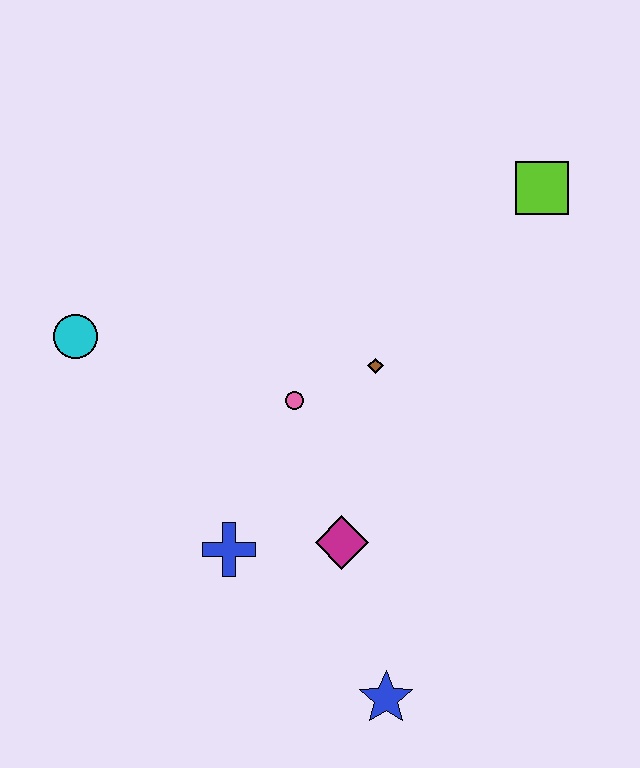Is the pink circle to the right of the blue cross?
Yes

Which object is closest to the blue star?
The magenta diamond is closest to the blue star.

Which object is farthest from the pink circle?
The lime square is farthest from the pink circle.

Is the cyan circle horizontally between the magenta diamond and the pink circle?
No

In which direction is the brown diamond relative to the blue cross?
The brown diamond is above the blue cross.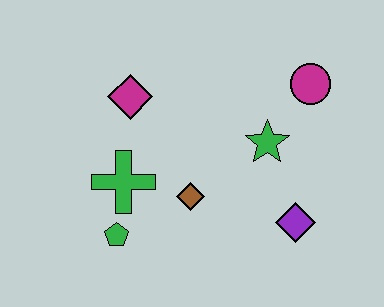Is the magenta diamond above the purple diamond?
Yes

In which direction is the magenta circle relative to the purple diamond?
The magenta circle is above the purple diamond.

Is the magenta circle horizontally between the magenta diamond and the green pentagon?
No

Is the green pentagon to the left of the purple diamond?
Yes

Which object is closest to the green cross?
The green pentagon is closest to the green cross.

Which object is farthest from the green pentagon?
The magenta circle is farthest from the green pentagon.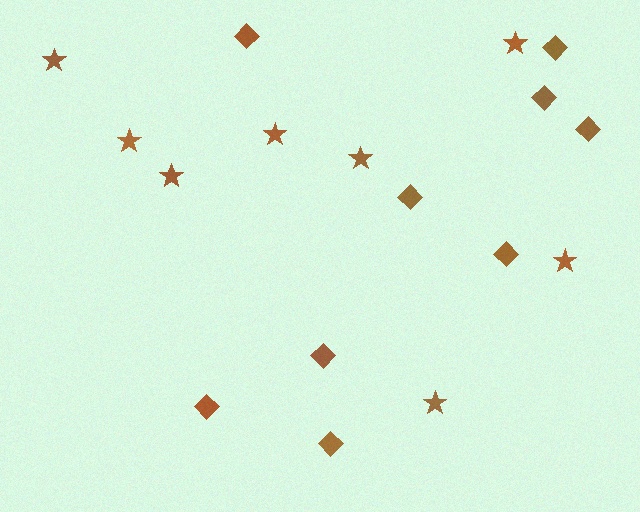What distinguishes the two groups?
There are 2 groups: one group of stars (8) and one group of diamonds (9).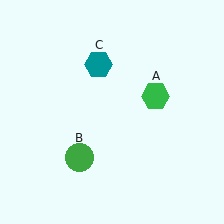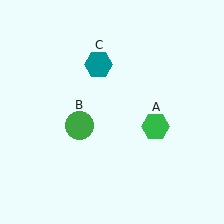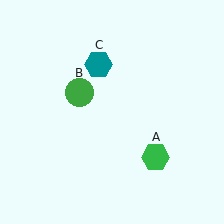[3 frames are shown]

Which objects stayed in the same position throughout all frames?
Teal hexagon (object C) remained stationary.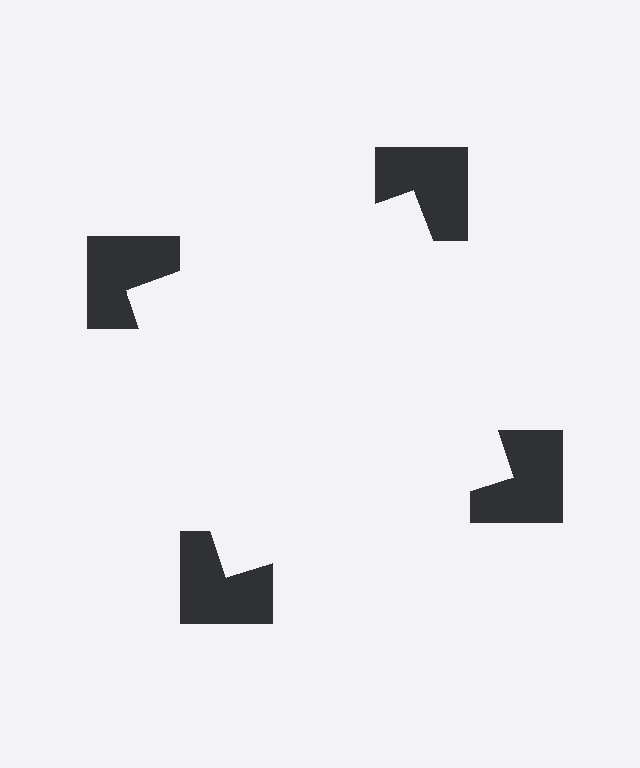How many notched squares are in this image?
There are 4 — one at each vertex of the illusory square.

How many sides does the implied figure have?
4 sides.